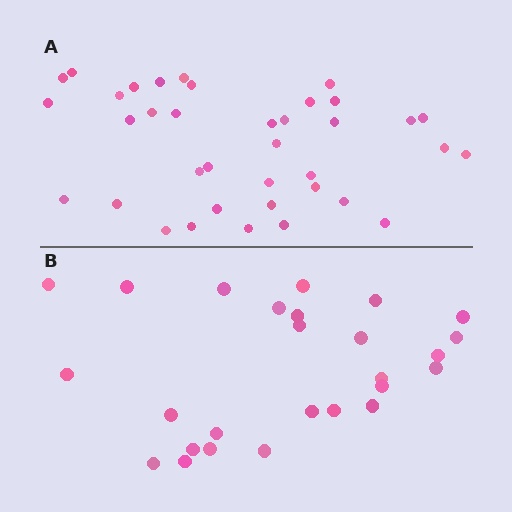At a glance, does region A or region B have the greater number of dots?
Region A (the top region) has more dots.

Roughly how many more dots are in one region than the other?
Region A has roughly 12 or so more dots than region B.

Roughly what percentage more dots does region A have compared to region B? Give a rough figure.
About 40% more.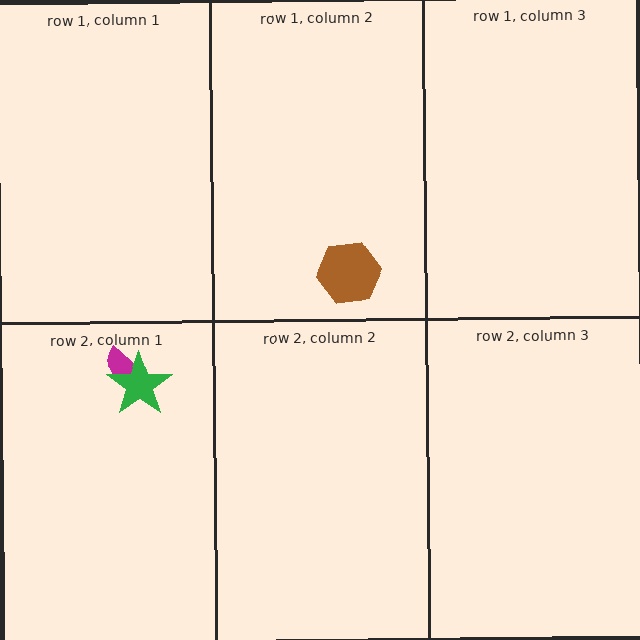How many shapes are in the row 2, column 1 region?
2.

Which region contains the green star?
The row 2, column 1 region.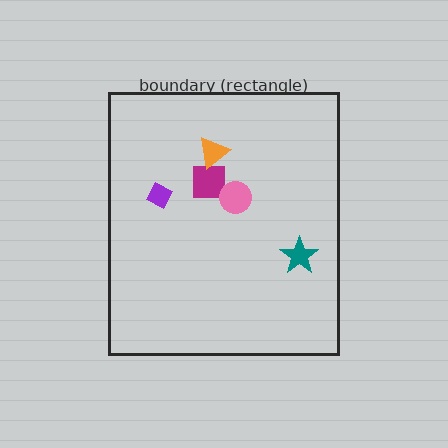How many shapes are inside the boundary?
5 inside, 0 outside.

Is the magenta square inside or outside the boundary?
Inside.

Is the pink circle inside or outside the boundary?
Inside.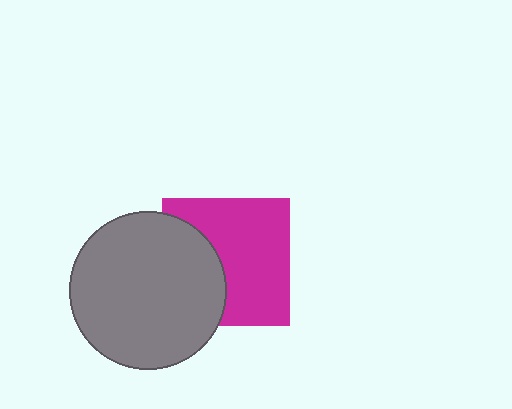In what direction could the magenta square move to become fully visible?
The magenta square could move right. That would shift it out from behind the gray circle entirely.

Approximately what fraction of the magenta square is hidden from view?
Roughly 37% of the magenta square is hidden behind the gray circle.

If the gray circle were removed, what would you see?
You would see the complete magenta square.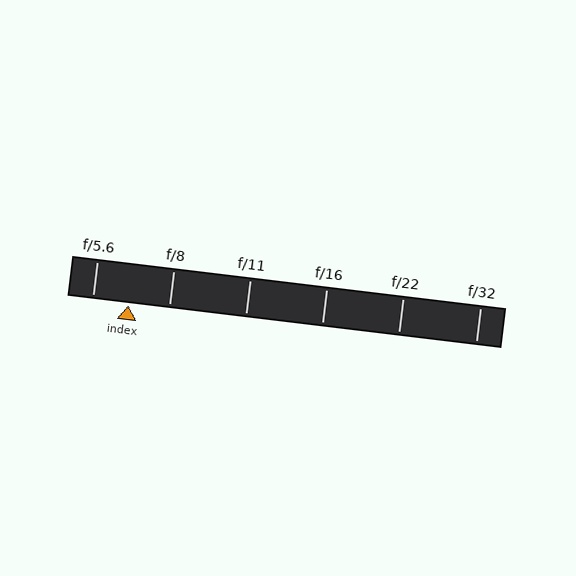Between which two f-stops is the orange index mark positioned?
The index mark is between f/5.6 and f/8.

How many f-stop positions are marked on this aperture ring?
There are 6 f-stop positions marked.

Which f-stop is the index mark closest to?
The index mark is closest to f/5.6.